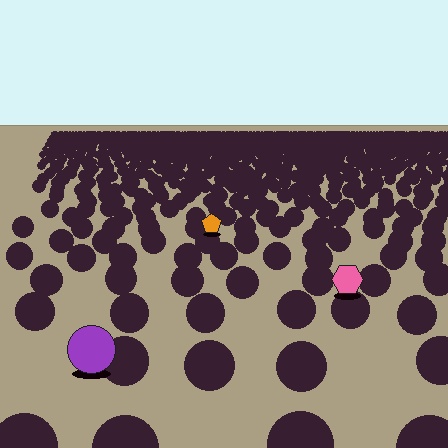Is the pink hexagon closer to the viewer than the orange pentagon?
Yes. The pink hexagon is closer — you can tell from the texture gradient: the ground texture is coarser near it.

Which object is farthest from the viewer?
The orange pentagon is farthest from the viewer. It appears smaller and the ground texture around it is denser.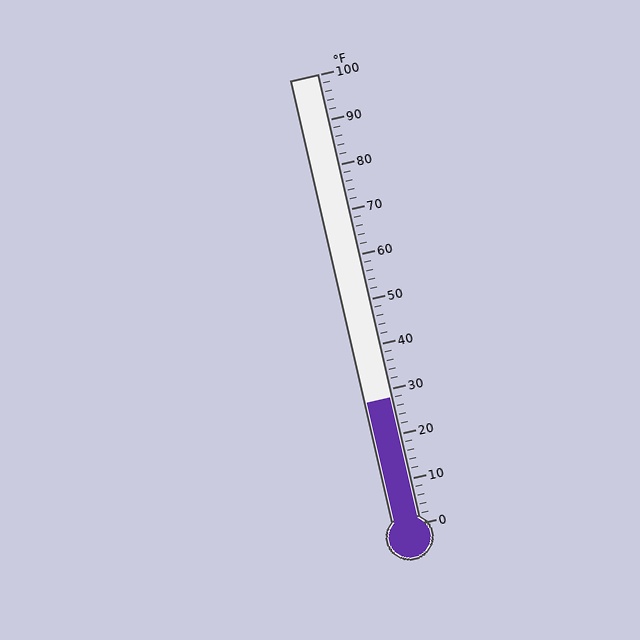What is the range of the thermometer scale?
The thermometer scale ranges from 0°F to 100°F.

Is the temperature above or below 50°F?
The temperature is below 50°F.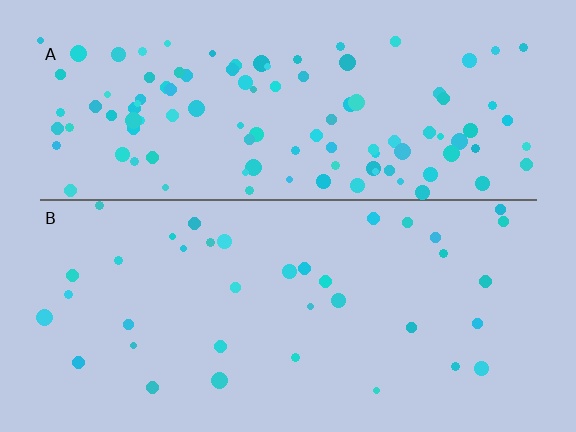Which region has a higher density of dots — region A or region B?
A (the top).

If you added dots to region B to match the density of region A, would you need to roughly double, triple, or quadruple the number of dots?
Approximately triple.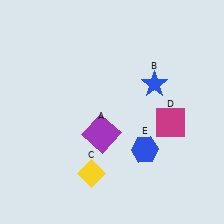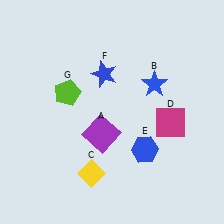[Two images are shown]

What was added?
A blue star (F), a lime pentagon (G) were added in Image 2.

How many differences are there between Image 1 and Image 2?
There are 2 differences between the two images.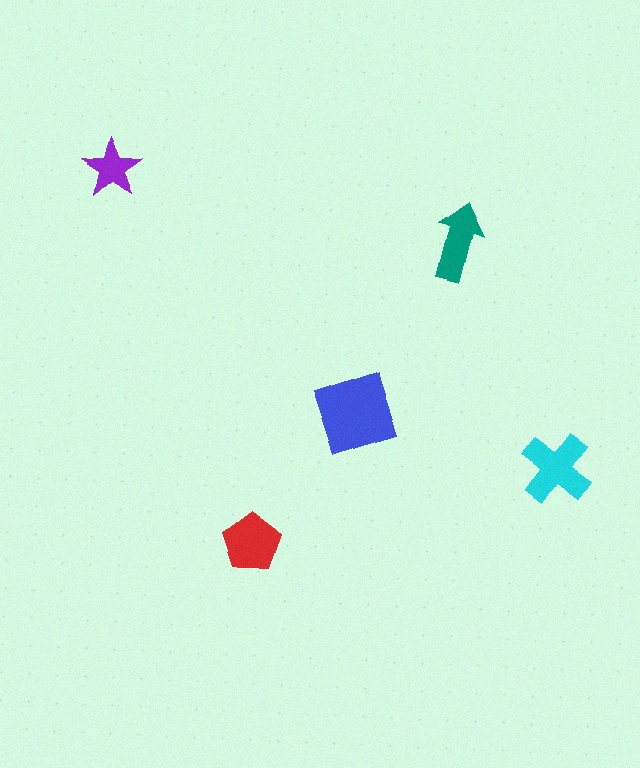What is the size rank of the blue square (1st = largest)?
1st.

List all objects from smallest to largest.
The purple star, the teal arrow, the red pentagon, the cyan cross, the blue square.